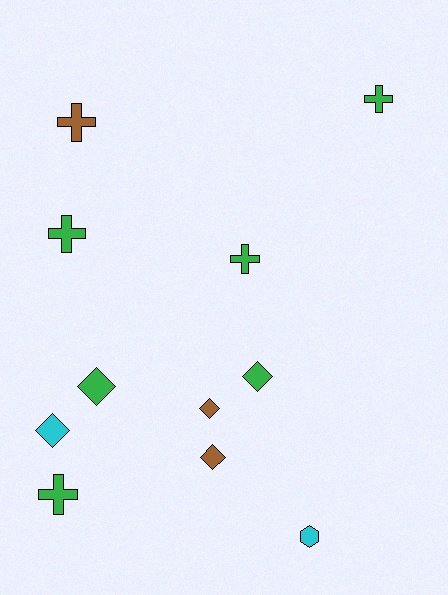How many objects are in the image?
There are 11 objects.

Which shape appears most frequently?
Cross, with 5 objects.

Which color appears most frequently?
Green, with 6 objects.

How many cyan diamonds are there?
There is 1 cyan diamond.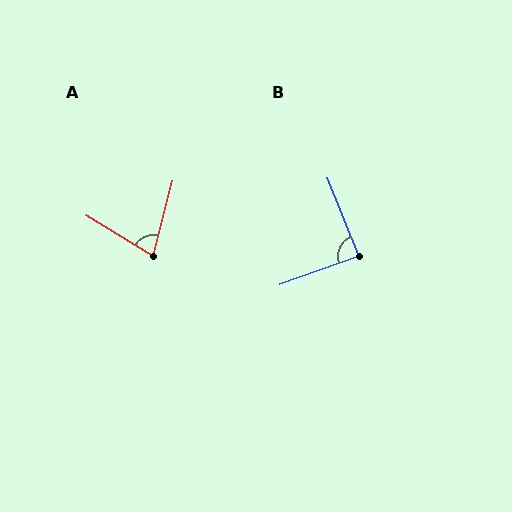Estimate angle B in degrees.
Approximately 88 degrees.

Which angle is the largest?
B, at approximately 88 degrees.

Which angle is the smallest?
A, at approximately 73 degrees.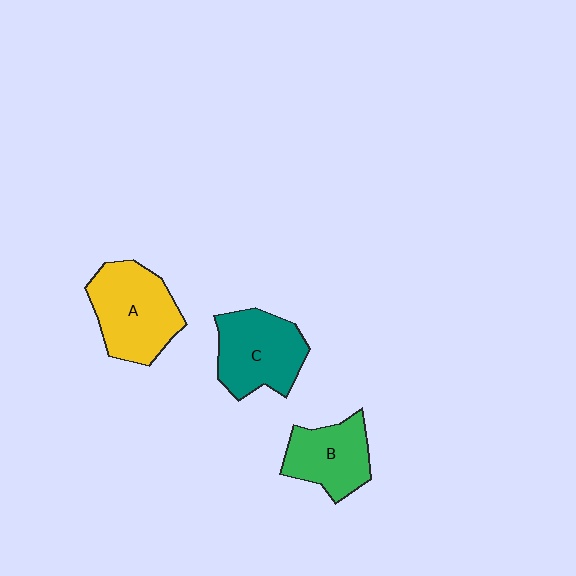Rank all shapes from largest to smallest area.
From largest to smallest: A (yellow), C (teal), B (green).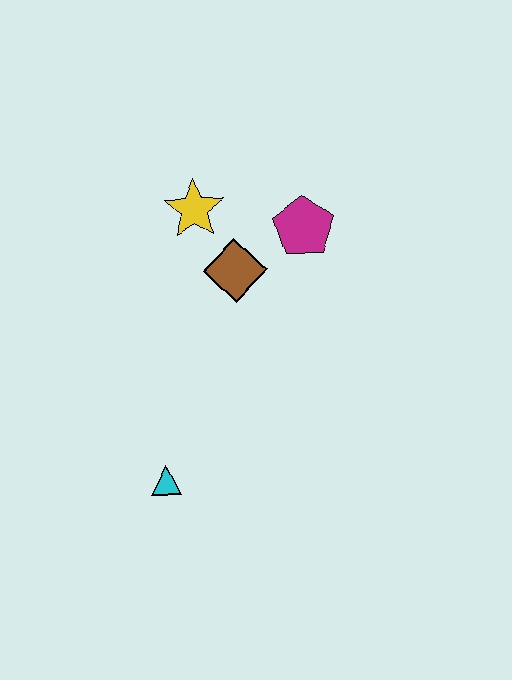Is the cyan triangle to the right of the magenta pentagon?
No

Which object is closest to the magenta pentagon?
The brown diamond is closest to the magenta pentagon.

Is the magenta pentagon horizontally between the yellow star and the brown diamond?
No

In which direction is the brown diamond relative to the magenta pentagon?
The brown diamond is to the left of the magenta pentagon.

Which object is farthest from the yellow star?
The cyan triangle is farthest from the yellow star.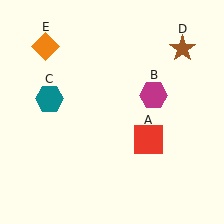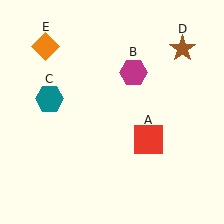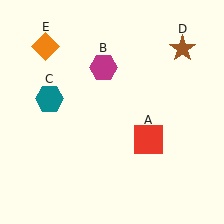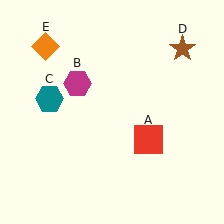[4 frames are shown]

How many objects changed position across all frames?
1 object changed position: magenta hexagon (object B).